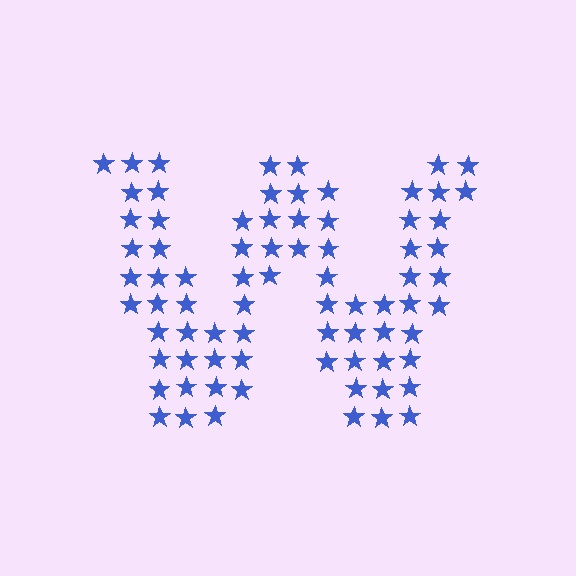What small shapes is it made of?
It is made of small stars.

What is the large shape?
The large shape is the letter W.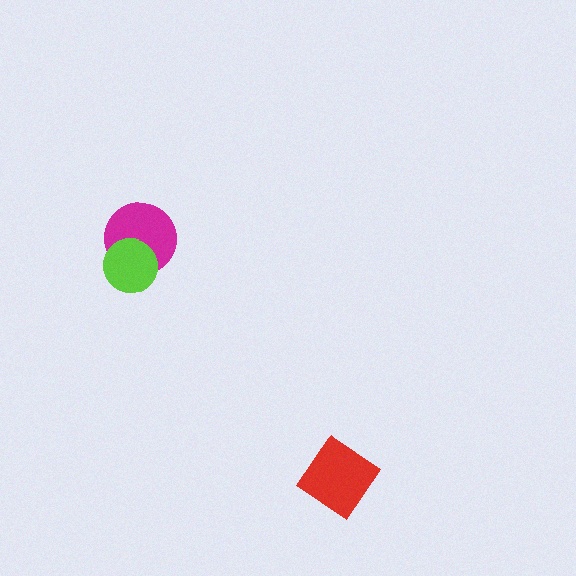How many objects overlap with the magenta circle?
1 object overlaps with the magenta circle.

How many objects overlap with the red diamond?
0 objects overlap with the red diamond.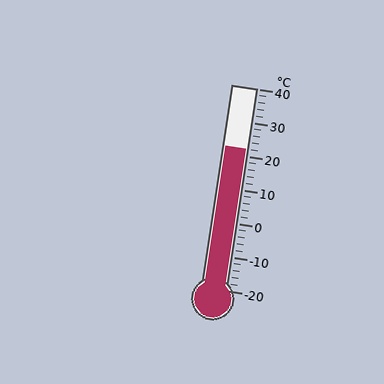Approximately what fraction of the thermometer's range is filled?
The thermometer is filled to approximately 70% of its range.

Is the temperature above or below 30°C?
The temperature is below 30°C.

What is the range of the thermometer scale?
The thermometer scale ranges from -20°C to 40°C.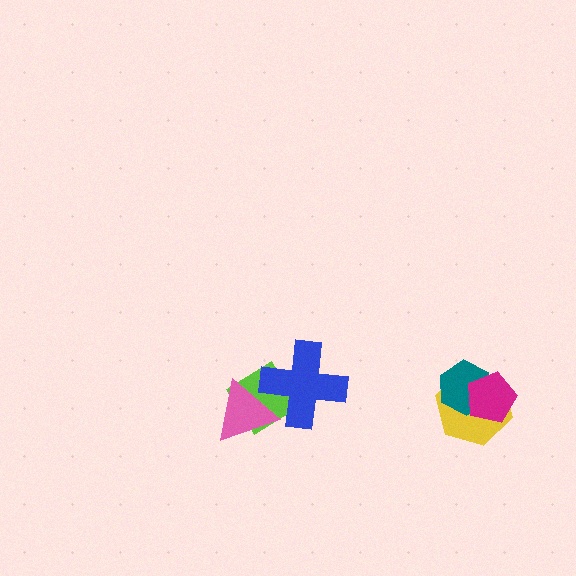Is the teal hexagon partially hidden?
Yes, it is partially covered by another shape.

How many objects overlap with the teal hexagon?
2 objects overlap with the teal hexagon.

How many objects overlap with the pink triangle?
2 objects overlap with the pink triangle.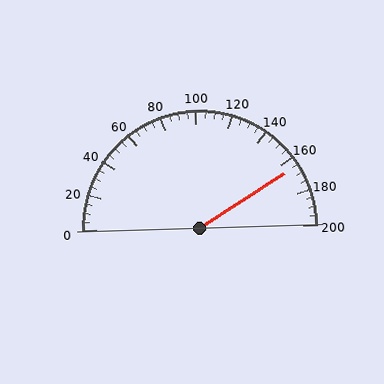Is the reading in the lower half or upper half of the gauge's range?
The reading is in the upper half of the range (0 to 200).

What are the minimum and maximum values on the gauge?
The gauge ranges from 0 to 200.